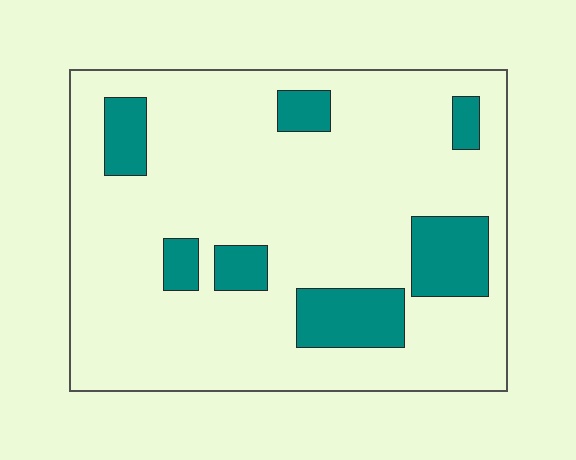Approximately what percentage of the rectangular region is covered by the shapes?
Approximately 15%.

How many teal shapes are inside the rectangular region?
7.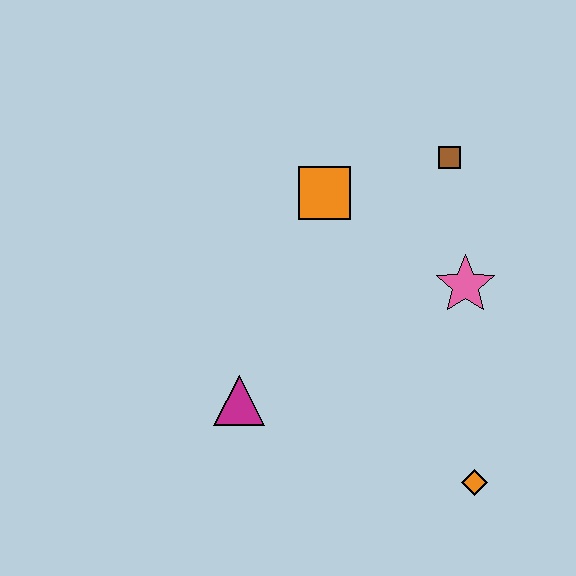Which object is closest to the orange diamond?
The pink star is closest to the orange diamond.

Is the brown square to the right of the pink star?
No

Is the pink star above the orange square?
No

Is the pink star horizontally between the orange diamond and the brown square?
Yes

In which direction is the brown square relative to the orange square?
The brown square is to the right of the orange square.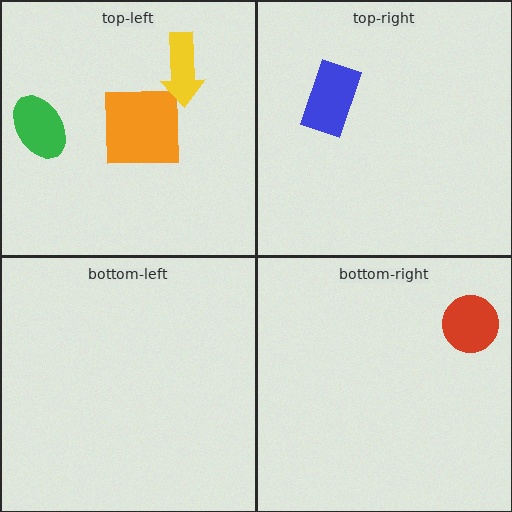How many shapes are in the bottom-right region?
1.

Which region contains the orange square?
The top-left region.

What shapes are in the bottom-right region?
The red circle.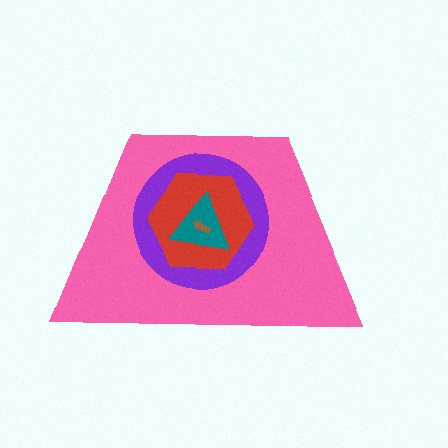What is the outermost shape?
The pink trapezoid.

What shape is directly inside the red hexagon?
The teal triangle.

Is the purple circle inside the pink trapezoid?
Yes.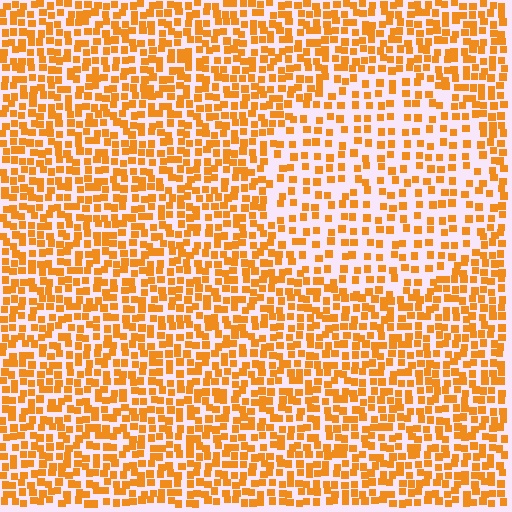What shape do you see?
I see a circle.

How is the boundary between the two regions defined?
The boundary is defined by a change in element density (approximately 1.8x ratio). All elements are the same color, size, and shape.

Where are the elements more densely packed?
The elements are more densely packed outside the circle boundary.